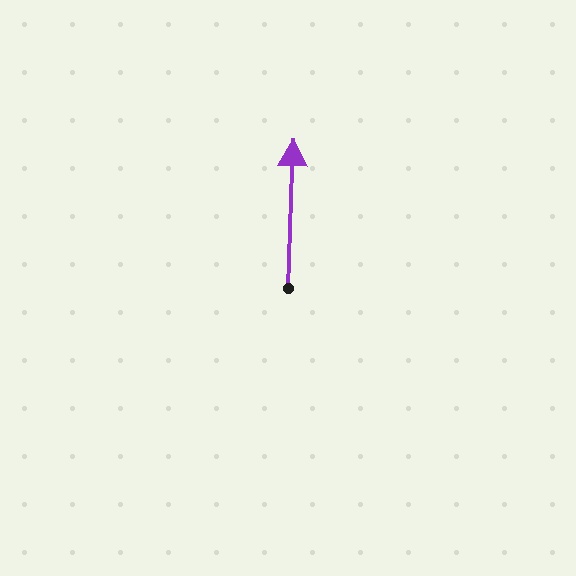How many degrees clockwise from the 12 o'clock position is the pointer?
Approximately 2 degrees.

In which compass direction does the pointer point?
North.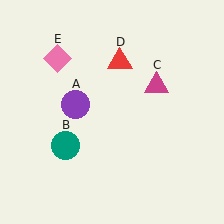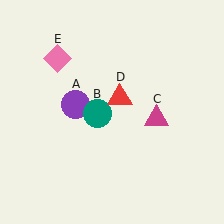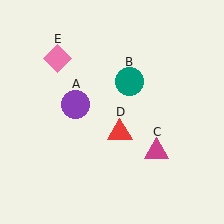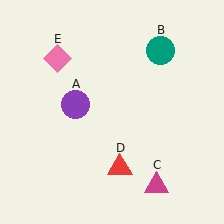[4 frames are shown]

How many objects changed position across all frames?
3 objects changed position: teal circle (object B), magenta triangle (object C), red triangle (object D).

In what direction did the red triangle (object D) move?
The red triangle (object D) moved down.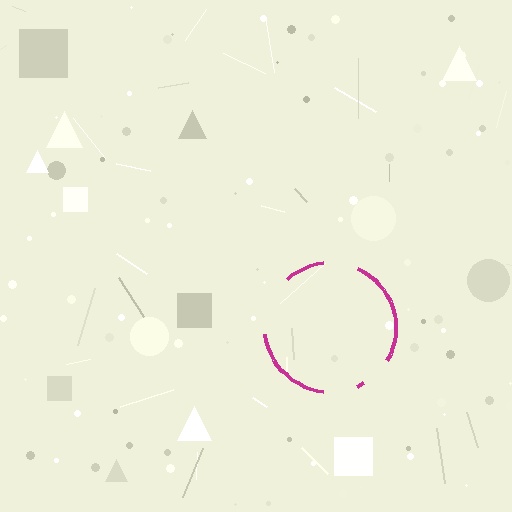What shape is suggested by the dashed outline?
The dashed outline suggests a circle.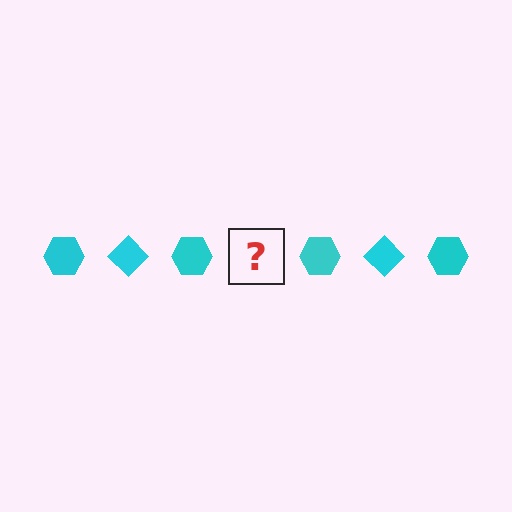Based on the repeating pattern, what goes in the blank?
The blank should be a cyan diamond.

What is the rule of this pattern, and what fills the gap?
The rule is that the pattern cycles through hexagon, diamond shapes in cyan. The gap should be filled with a cyan diamond.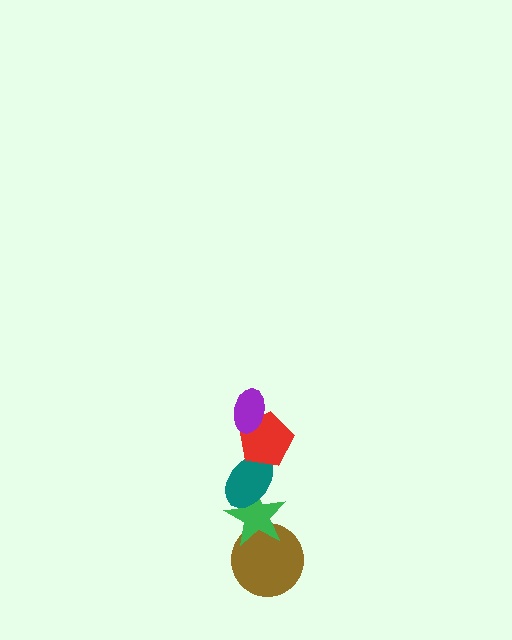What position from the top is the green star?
The green star is 4th from the top.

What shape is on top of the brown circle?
The green star is on top of the brown circle.